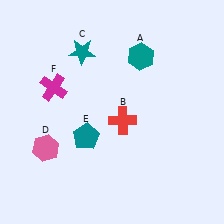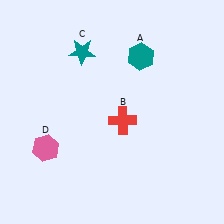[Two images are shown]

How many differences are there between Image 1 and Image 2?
There are 2 differences between the two images.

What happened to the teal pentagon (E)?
The teal pentagon (E) was removed in Image 2. It was in the bottom-left area of Image 1.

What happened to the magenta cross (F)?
The magenta cross (F) was removed in Image 2. It was in the top-left area of Image 1.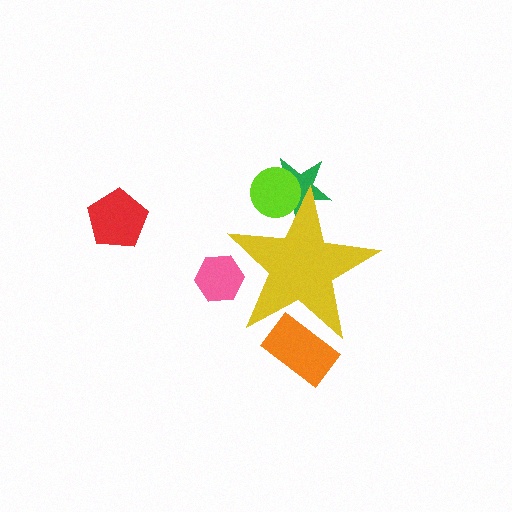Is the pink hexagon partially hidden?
Yes, the pink hexagon is partially hidden behind the yellow star.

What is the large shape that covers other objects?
A yellow star.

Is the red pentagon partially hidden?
No, the red pentagon is fully visible.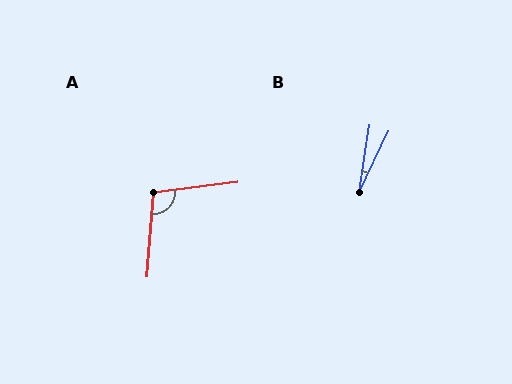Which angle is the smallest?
B, at approximately 17 degrees.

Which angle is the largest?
A, at approximately 101 degrees.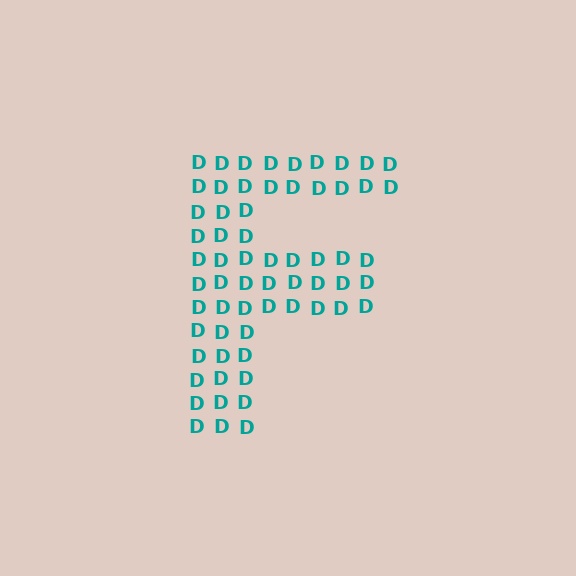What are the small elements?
The small elements are letter D's.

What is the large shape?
The large shape is the letter F.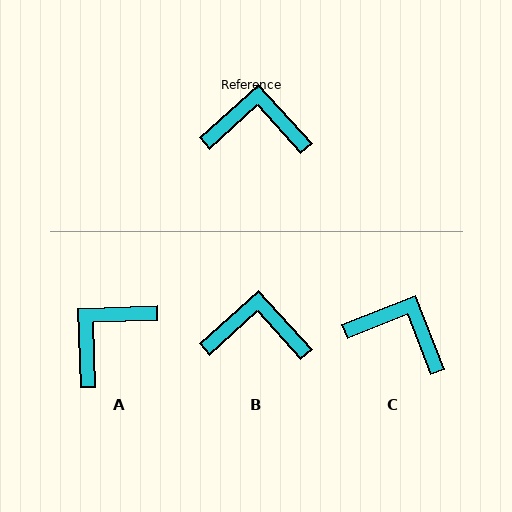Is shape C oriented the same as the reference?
No, it is off by about 21 degrees.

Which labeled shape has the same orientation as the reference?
B.